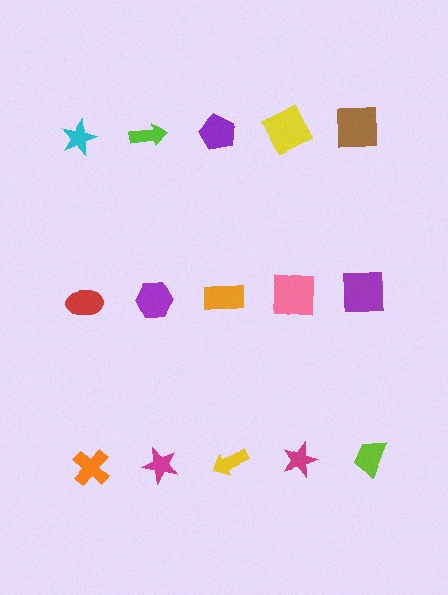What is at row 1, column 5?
A brown square.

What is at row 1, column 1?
A cyan star.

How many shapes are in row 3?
5 shapes.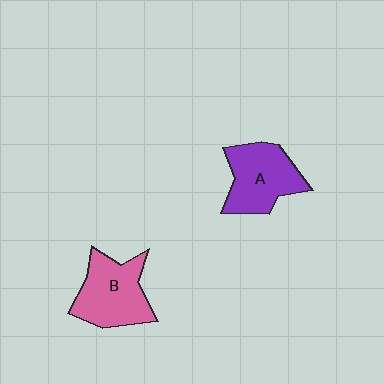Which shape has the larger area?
Shape B (pink).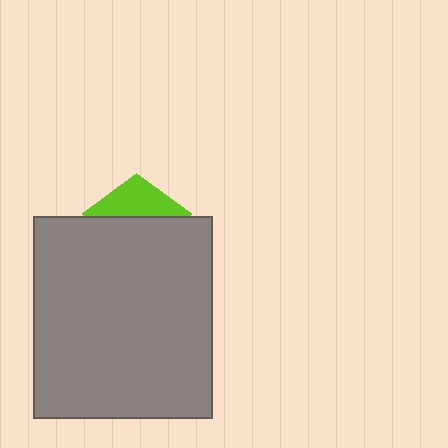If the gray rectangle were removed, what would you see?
You would see the complete lime pentagon.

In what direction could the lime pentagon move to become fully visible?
The lime pentagon could move up. That would shift it out from behind the gray rectangle entirely.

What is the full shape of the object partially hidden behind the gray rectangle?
The partially hidden object is a lime pentagon.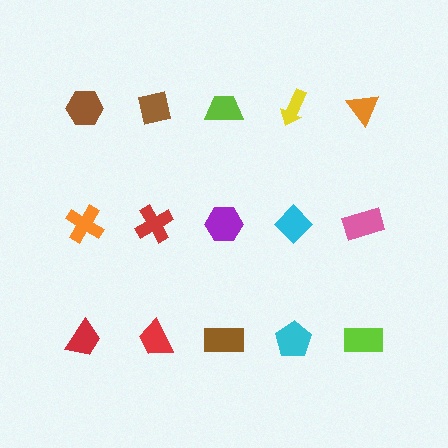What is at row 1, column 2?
A brown square.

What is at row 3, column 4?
A cyan pentagon.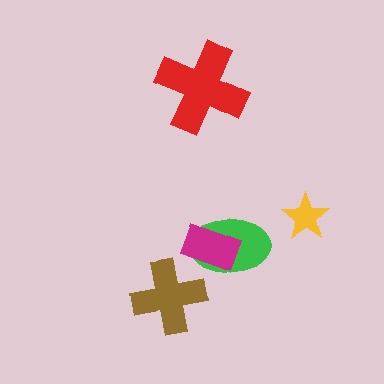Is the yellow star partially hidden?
No, no other shape covers it.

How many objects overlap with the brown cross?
0 objects overlap with the brown cross.